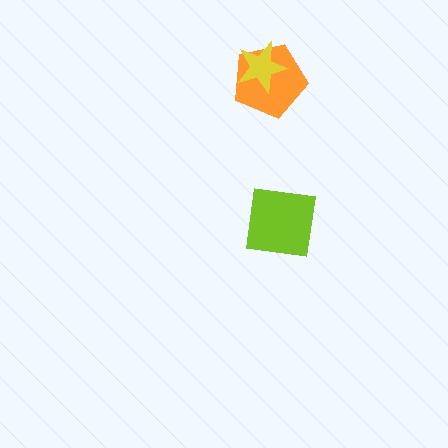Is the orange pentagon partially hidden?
Yes, it is partially covered by another shape.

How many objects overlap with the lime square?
0 objects overlap with the lime square.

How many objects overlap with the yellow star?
1 object overlaps with the yellow star.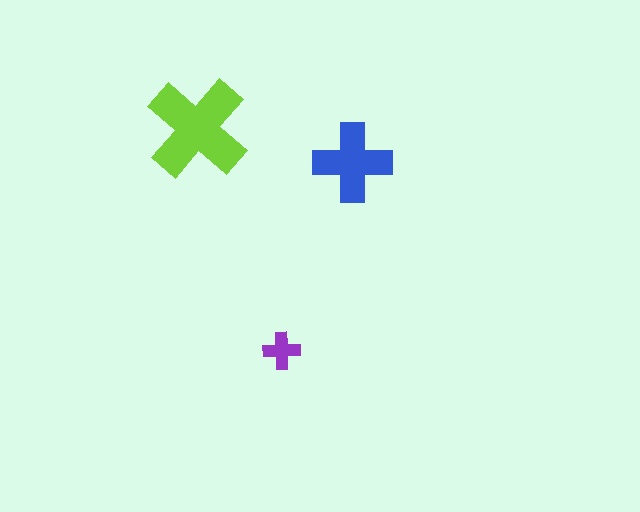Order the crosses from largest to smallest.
the lime one, the blue one, the purple one.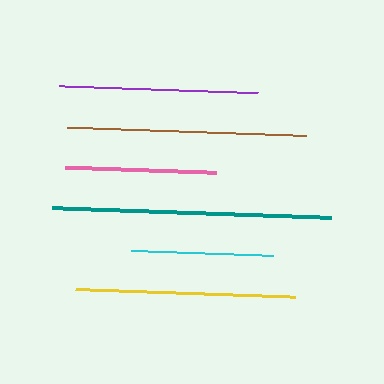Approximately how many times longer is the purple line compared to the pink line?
The purple line is approximately 1.3 times the length of the pink line.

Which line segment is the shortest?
The cyan line is the shortest at approximately 142 pixels.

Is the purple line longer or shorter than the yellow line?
The yellow line is longer than the purple line.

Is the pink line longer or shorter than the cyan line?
The pink line is longer than the cyan line.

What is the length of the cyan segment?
The cyan segment is approximately 142 pixels long.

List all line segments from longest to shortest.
From longest to shortest: teal, brown, yellow, purple, pink, cyan.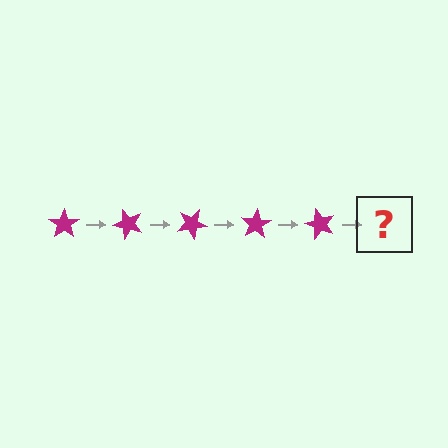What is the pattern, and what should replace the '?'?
The pattern is that the star rotates 50 degrees each step. The '?' should be a magenta star rotated 250 degrees.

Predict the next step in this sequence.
The next step is a magenta star rotated 250 degrees.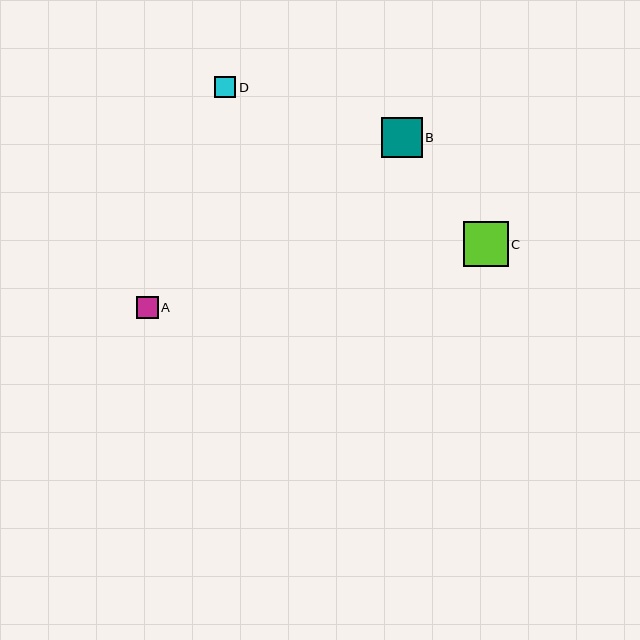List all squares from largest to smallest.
From largest to smallest: C, B, A, D.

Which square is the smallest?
Square D is the smallest with a size of approximately 21 pixels.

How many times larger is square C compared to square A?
Square C is approximately 2.0 times the size of square A.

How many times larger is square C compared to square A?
Square C is approximately 2.0 times the size of square A.